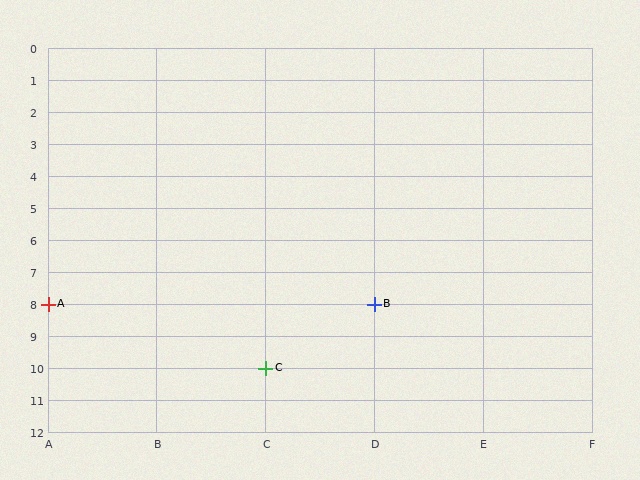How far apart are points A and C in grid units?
Points A and C are 2 columns and 2 rows apart (about 2.8 grid units diagonally).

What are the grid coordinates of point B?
Point B is at grid coordinates (D, 8).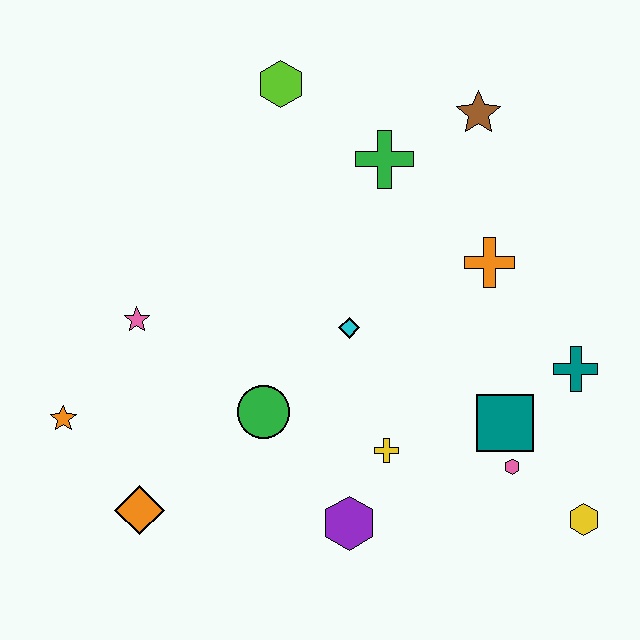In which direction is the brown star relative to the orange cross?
The brown star is above the orange cross.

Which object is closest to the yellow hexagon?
The pink hexagon is closest to the yellow hexagon.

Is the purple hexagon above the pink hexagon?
No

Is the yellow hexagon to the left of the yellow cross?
No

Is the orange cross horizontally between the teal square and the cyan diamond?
Yes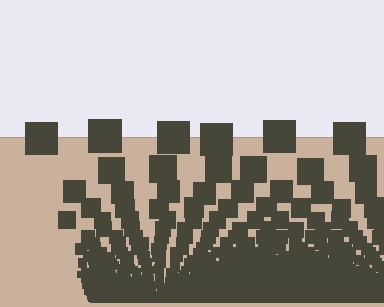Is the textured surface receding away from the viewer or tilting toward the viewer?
The surface appears to tilt toward the viewer. Texture elements get larger and sparser toward the top.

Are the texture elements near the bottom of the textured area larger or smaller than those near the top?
Smaller. The gradient is inverted — elements near the bottom are smaller and denser.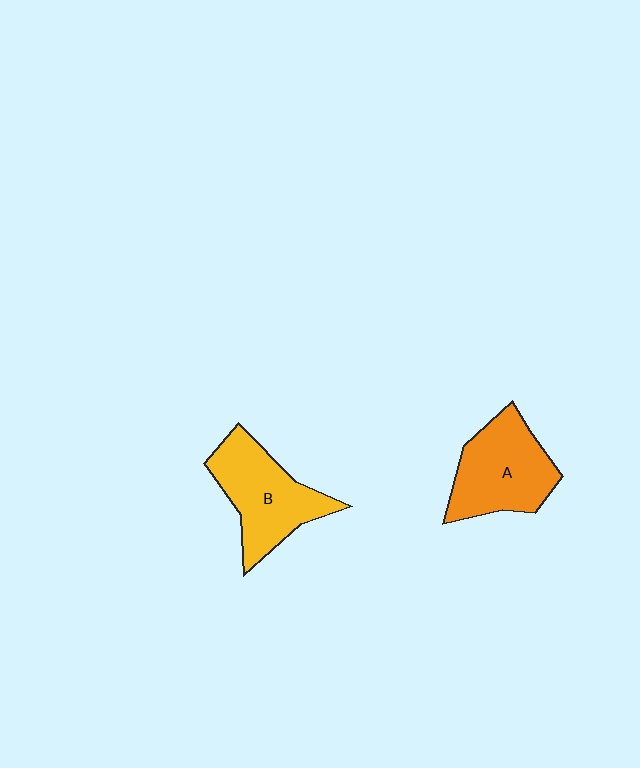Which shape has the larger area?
Shape B (yellow).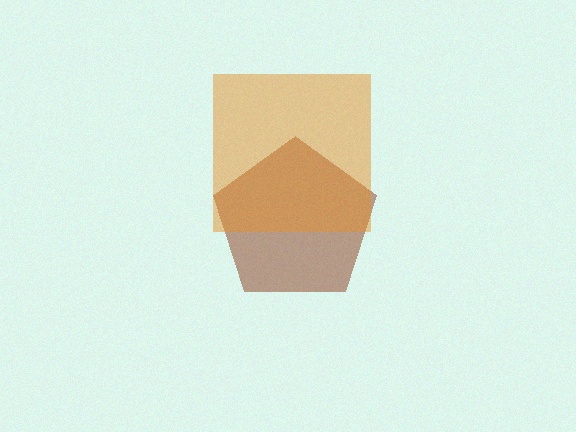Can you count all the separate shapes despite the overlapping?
Yes, there are 2 separate shapes.